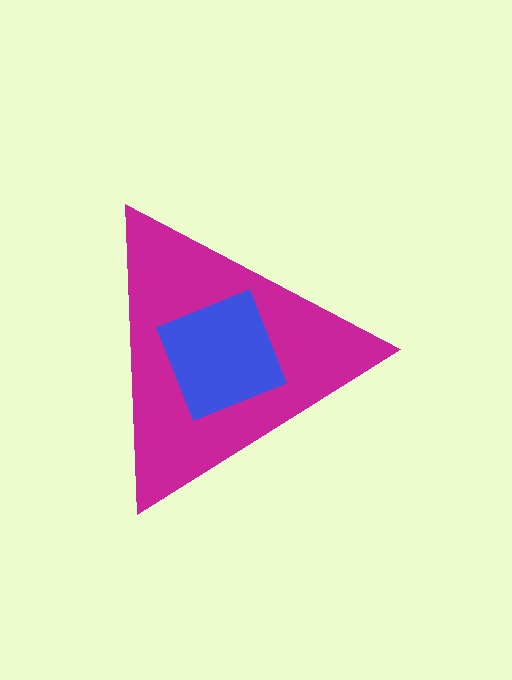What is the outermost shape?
The magenta triangle.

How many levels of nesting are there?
2.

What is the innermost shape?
The blue square.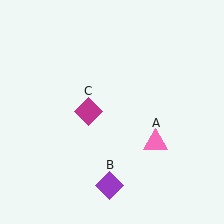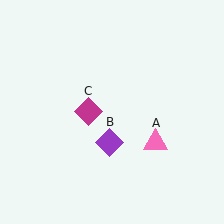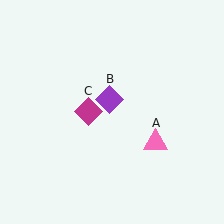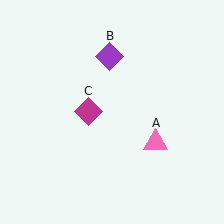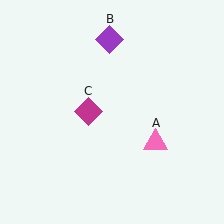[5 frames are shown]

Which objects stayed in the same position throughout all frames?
Pink triangle (object A) and magenta diamond (object C) remained stationary.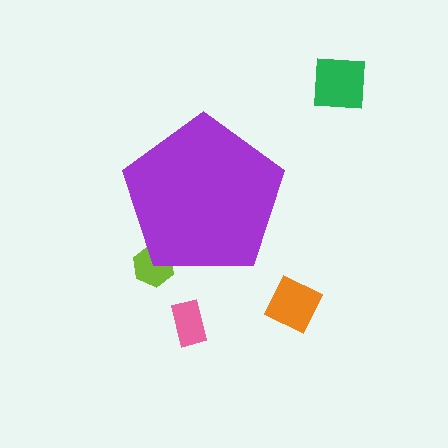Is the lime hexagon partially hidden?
Yes, the lime hexagon is partially hidden behind the purple pentagon.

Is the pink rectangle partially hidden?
No, the pink rectangle is fully visible.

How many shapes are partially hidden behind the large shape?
1 shape is partially hidden.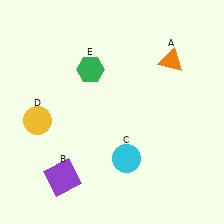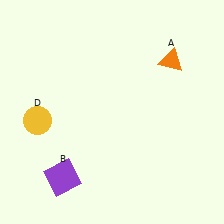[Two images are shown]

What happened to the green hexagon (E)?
The green hexagon (E) was removed in Image 2. It was in the top-left area of Image 1.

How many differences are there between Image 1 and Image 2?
There are 2 differences between the two images.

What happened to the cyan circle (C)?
The cyan circle (C) was removed in Image 2. It was in the bottom-right area of Image 1.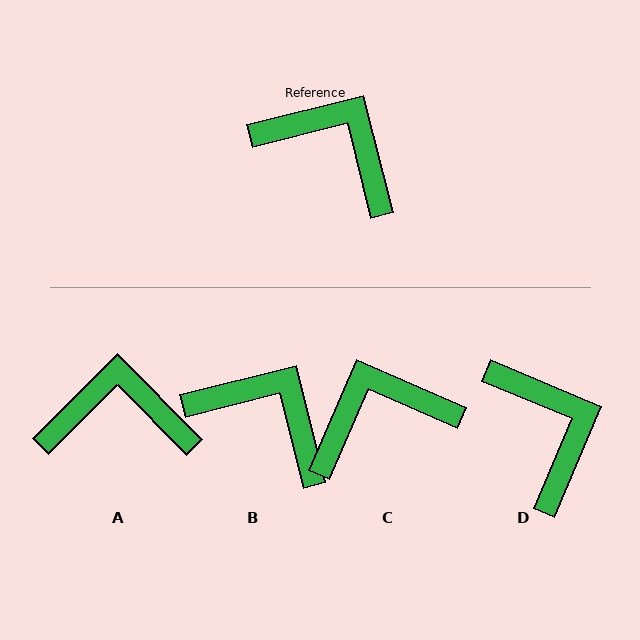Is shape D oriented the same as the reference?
No, it is off by about 37 degrees.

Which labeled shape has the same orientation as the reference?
B.